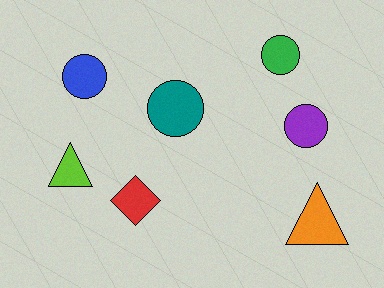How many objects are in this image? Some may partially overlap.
There are 7 objects.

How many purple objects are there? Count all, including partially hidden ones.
There is 1 purple object.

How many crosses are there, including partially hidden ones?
There are no crosses.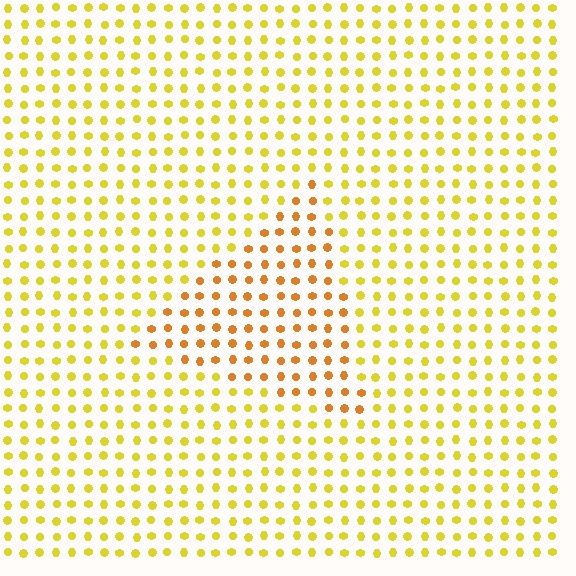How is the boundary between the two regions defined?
The boundary is defined purely by a slight shift in hue (about 28 degrees). Spacing, size, and orientation are identical on both sides.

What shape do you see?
I see a triangle.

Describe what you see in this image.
The image is filled with small yellow elements in a uniform arrangement. A triangle-shaped region is visible where the elements are tinted to a slightly different hue, forming a subtle color boundary.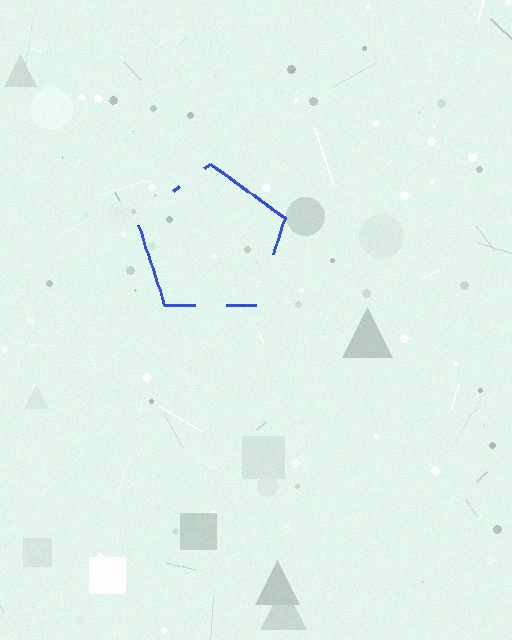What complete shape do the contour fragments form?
The contour fragments form a pentagon.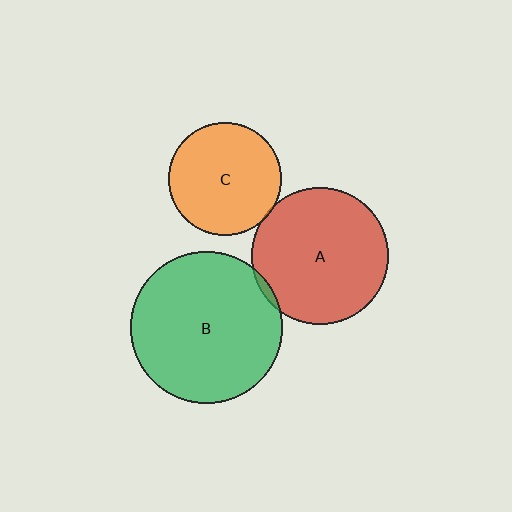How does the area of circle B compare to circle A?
Approximately 1.2 times.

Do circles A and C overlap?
Yes.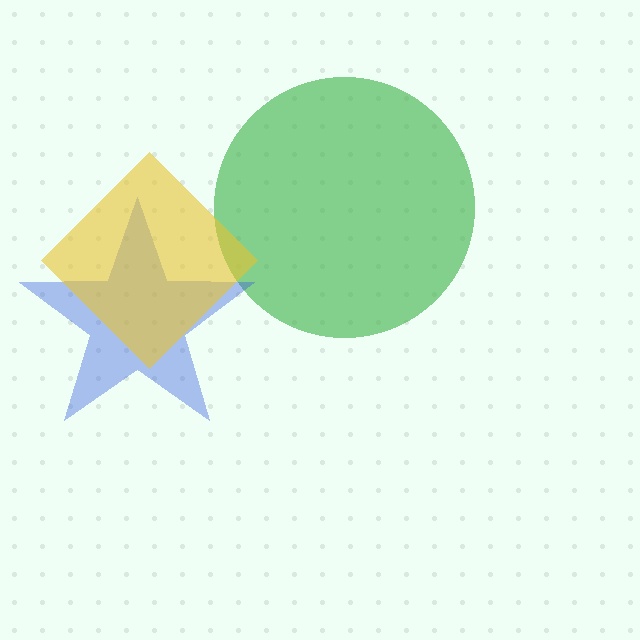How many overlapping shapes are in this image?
There are 3 overlapping shapes in the image.